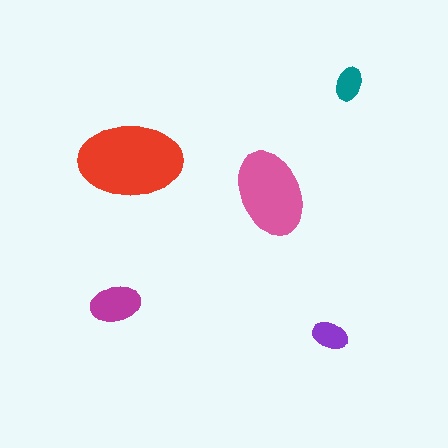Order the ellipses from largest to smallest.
the red one, the pink one, the magenta one, the purple one, the teal one.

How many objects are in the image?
There are 5 objects in the image.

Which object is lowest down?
The purple ellipse is bottommost.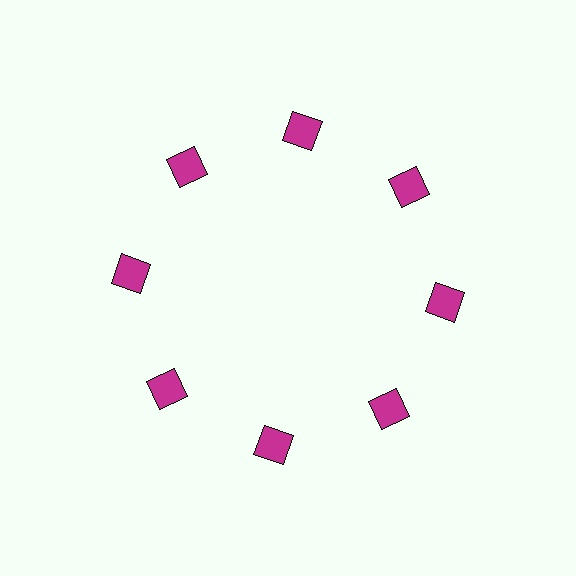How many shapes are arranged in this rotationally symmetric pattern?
There are 8 shapes, arranged in 8 groups of 1.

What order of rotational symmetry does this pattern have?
This pattern has 8-fold rotational symmetry.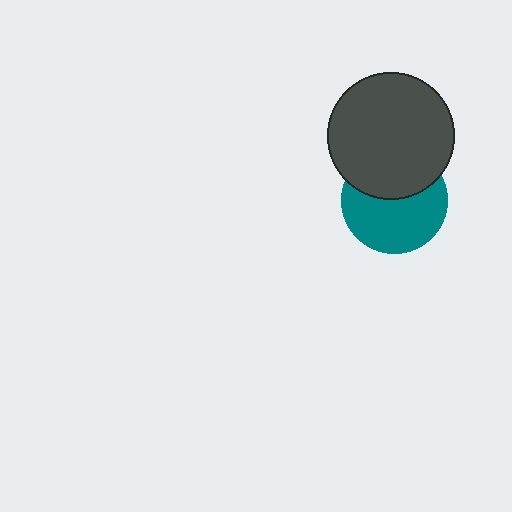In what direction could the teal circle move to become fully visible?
The teal circle could move down. That would shift it out from behind the dark gray circle entirely.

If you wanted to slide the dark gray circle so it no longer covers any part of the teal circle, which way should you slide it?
Slide it up — that is the most direct way to separate the two shapes.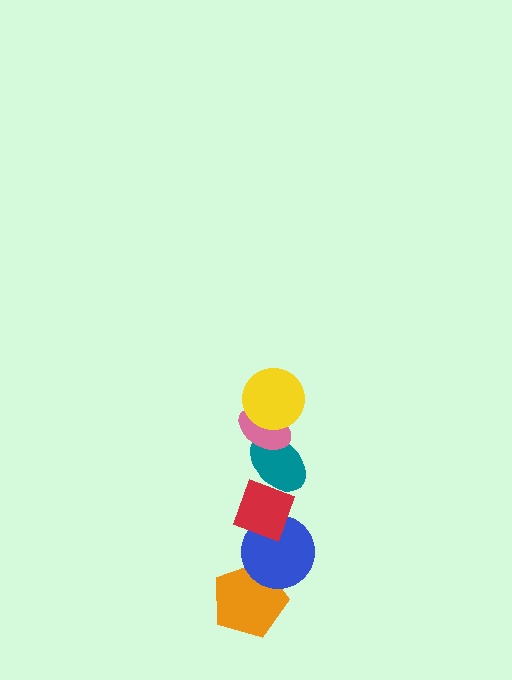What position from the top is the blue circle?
The blue circle is 5th from the top.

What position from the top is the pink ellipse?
The pink ellipse is 2nd from the top.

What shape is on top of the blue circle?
The red diamond is on top of the blue circle.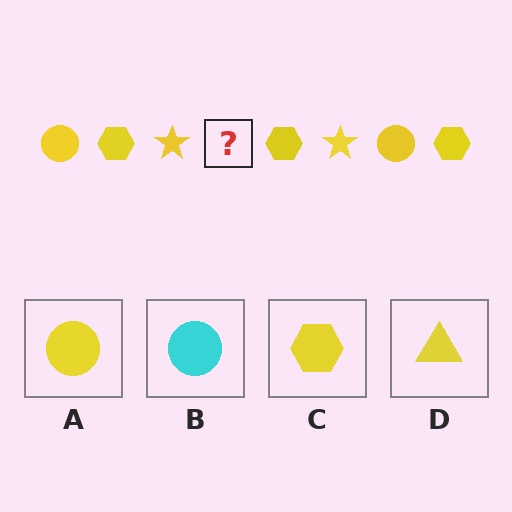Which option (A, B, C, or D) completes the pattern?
A.